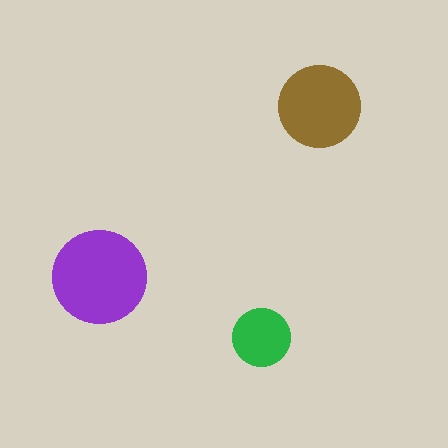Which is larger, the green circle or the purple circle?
The purple one.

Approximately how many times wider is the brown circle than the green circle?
About 1.5 times wider.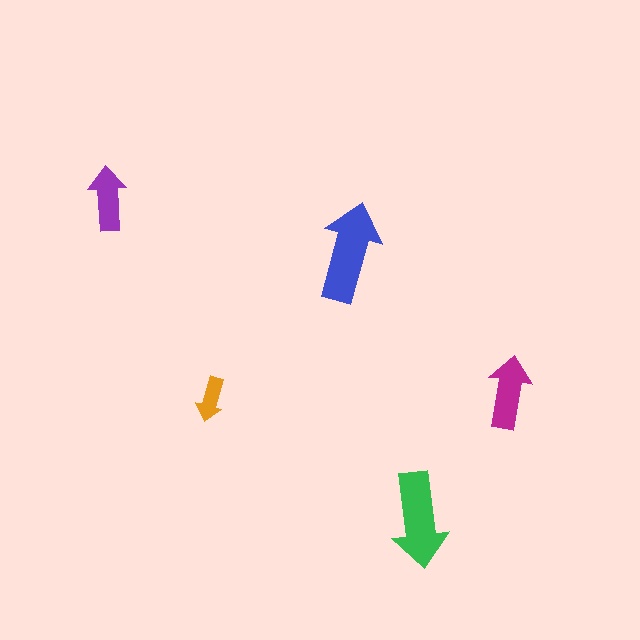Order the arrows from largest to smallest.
the blue one, the green one, the magenta one, the purple one, the orange one.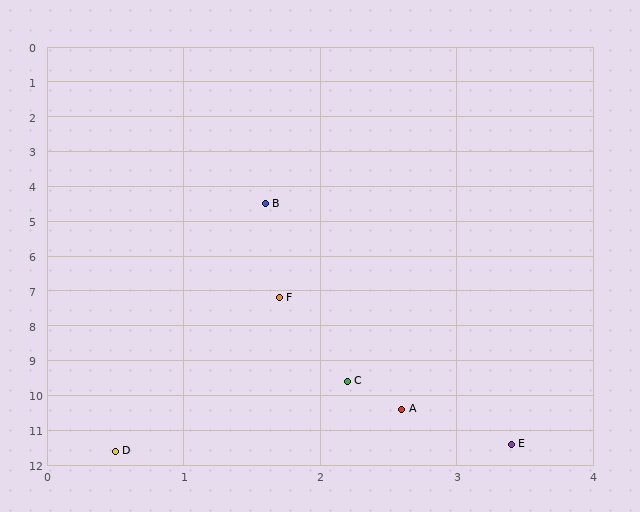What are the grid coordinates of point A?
Point A is at approximately (2.6, 10.4).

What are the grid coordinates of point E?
Point E is at approximately (3.4, 11.4).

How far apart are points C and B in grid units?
Points C and B are about 5.1 grid units apart.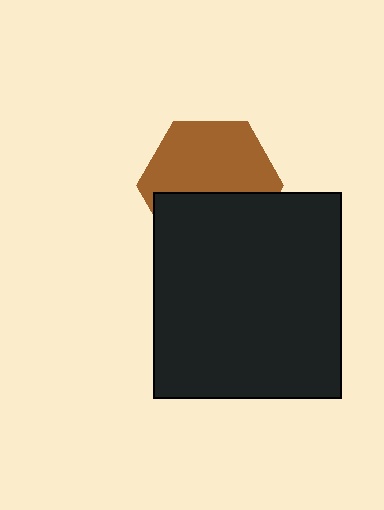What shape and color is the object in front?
The object in front is a black rectangle.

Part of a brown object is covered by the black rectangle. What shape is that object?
It is a hexagon.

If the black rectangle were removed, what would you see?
You would see the complete brown hexagon.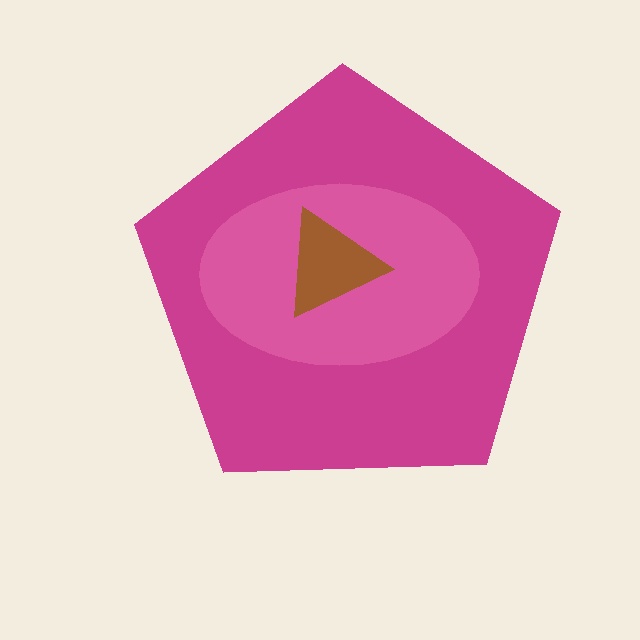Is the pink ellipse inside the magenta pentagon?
Yes.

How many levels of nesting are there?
3.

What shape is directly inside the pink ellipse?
The brown triangle.